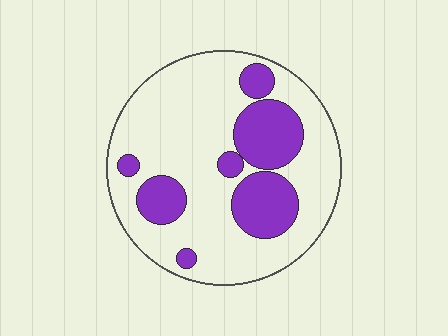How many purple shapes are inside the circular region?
7.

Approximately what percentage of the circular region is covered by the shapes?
Approximately 25%.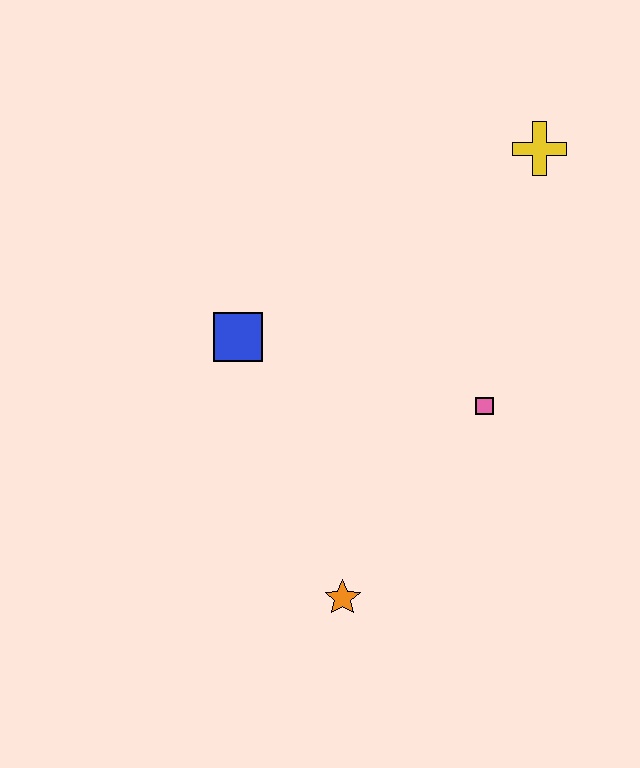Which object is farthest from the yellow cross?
The orange star is farthest from the yellow cross.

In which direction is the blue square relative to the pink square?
The blue square is to the left of the pink square.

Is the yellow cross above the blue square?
Yes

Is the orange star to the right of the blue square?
Yes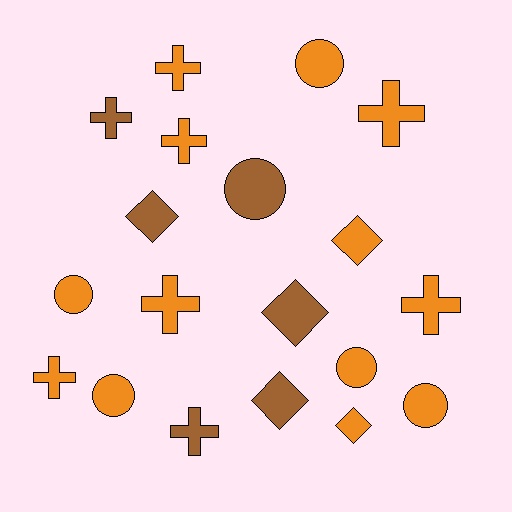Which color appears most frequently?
Orange, with 13 objects.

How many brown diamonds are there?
There are 3 brown diamonds.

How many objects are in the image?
There are 19 objects.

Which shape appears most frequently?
Cross, with 8 objects.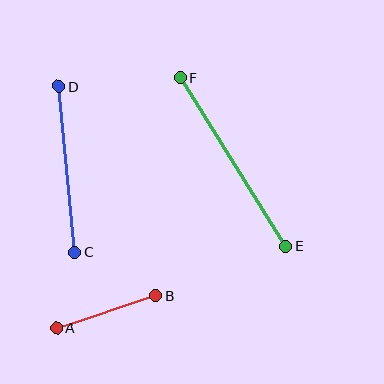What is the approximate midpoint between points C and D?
The midpoint is at approximately (67, 169) pixels.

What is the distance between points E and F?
The distance is approximately 199 pixels.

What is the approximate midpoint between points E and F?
The midpoint is at approximately (233, 162) pixels.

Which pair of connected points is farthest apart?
Points E and F are farthest apart.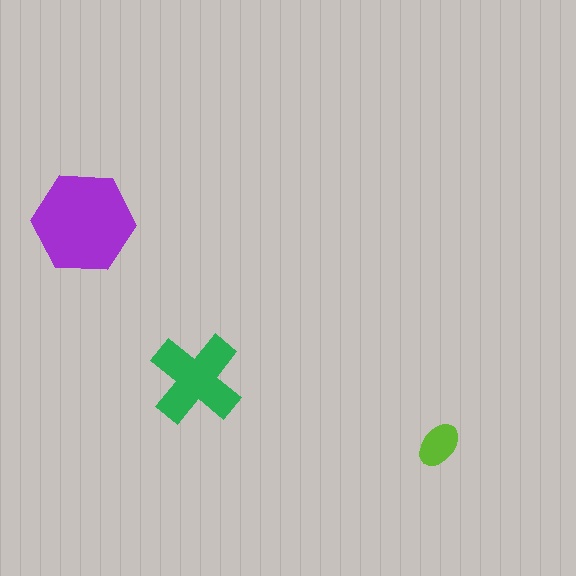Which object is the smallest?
The lime ellipse.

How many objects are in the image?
There are 3 objects in the image.